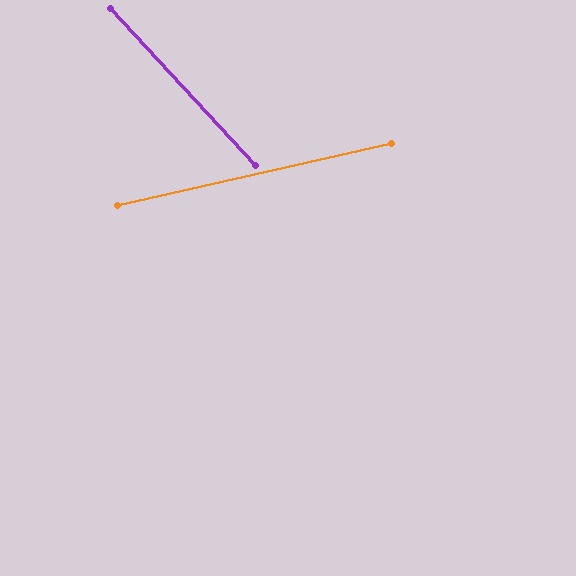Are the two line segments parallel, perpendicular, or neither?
Neither parallel nor perpendicular — they differ by about 60°.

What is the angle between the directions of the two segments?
Approximately 60 degrees.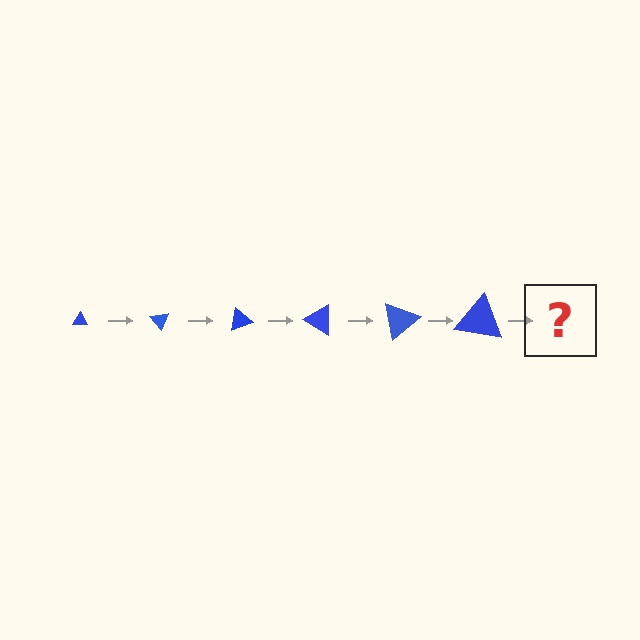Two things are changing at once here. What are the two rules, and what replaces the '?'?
The two rules are that the triangle grows larger each step and it rotates 50 degrees each step. The '?' should be a triangle, larger than the previous one and rotated 300 degrees from the start.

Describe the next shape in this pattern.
It should be a triangle, larger than the previous one and rotated 300 degrees from the start.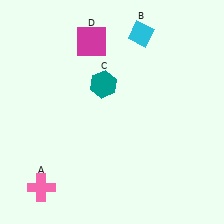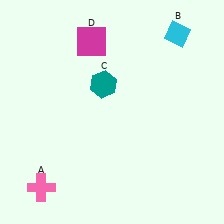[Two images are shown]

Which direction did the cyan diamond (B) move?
The cyan diamond (B) moved right.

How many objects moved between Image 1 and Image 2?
1 object moved between the two images.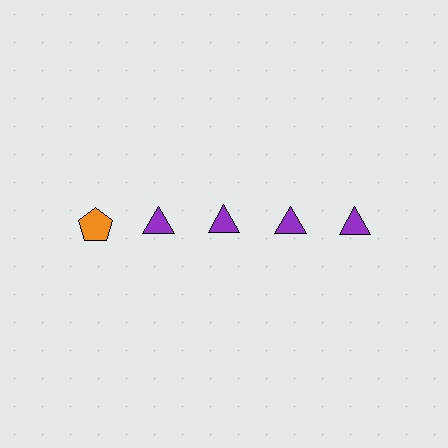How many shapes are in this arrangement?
There are 5 shapes arranged in a grid pattern.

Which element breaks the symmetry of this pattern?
The orange pentagon in the top row, leftmost column breaks the symmetry. All other shapes are purple triangles.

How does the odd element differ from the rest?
It differs in both color (orange instead of purple) and shape (pentagon instead of triangle).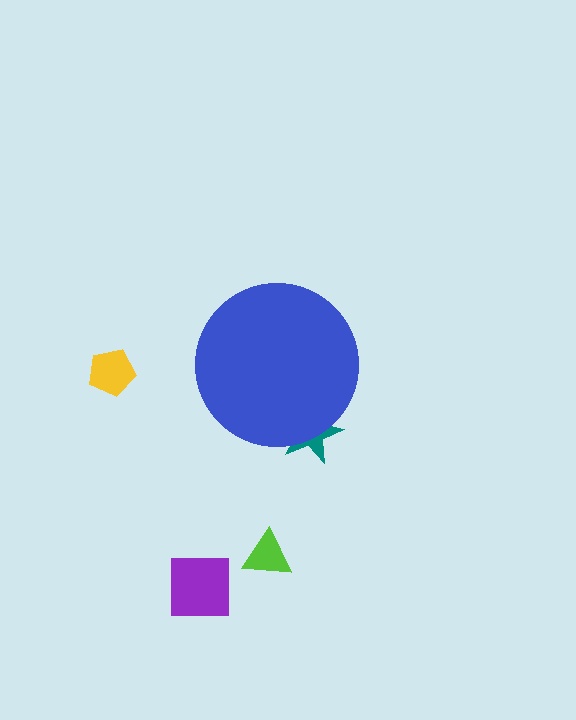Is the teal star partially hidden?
Yes, the teal star is partially hidden behind the blue circle.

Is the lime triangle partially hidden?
No, the lime triangle is fully visible.